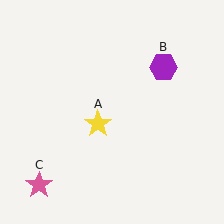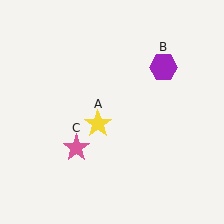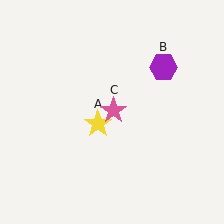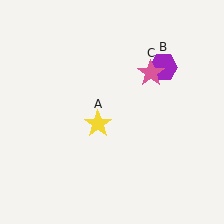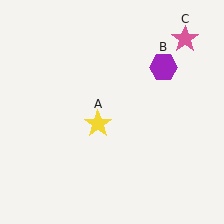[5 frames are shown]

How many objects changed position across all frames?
1 object changed position: pink star (object C).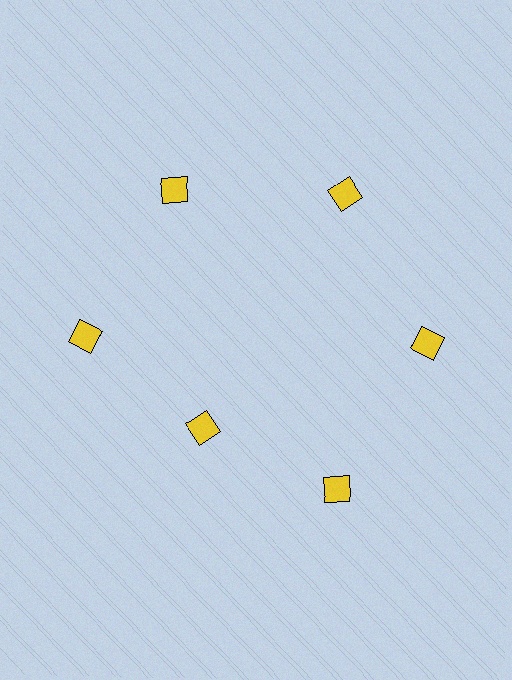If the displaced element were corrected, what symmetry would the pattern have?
It would have 6-fold rotational symmetry — the pattern would map onto itself every 60 degrees.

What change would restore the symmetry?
The symmetry would be restored by moving it outward, back onto the ring so that all 6 squares sit at equal angles and equal distance from the center.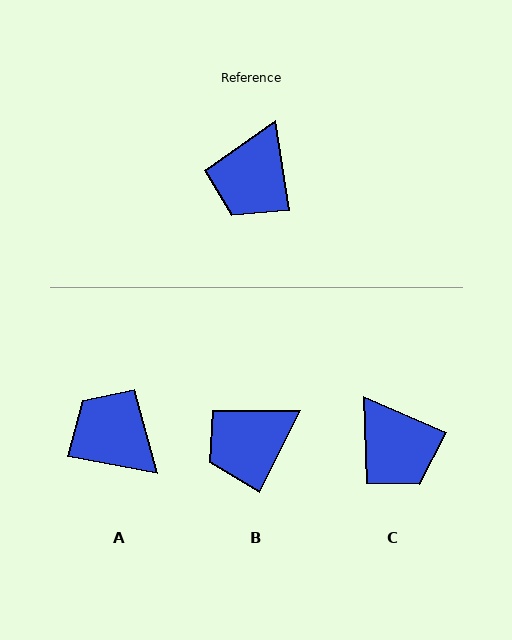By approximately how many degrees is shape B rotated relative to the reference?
Approximately 35 degrees clockwise.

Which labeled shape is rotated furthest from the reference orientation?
A, about 110 degrees away.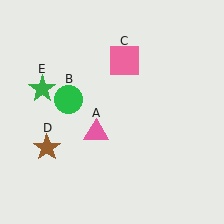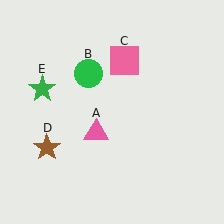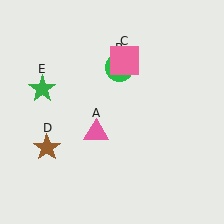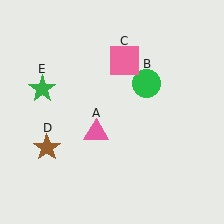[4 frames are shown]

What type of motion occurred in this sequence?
The green circle (object B) rotated clockwise around the center of the scene.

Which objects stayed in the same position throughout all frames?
Pink triangle (object A) and pink square (object C) and brown star (object D) and green star (object E) remained stationary.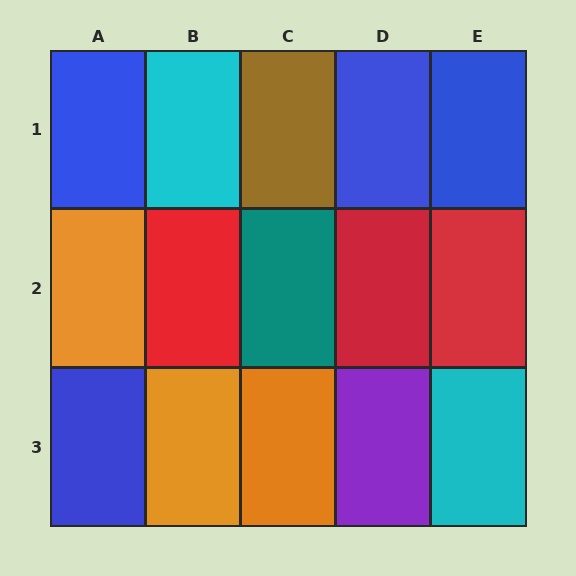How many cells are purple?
1 cell is purple.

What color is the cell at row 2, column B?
Red.